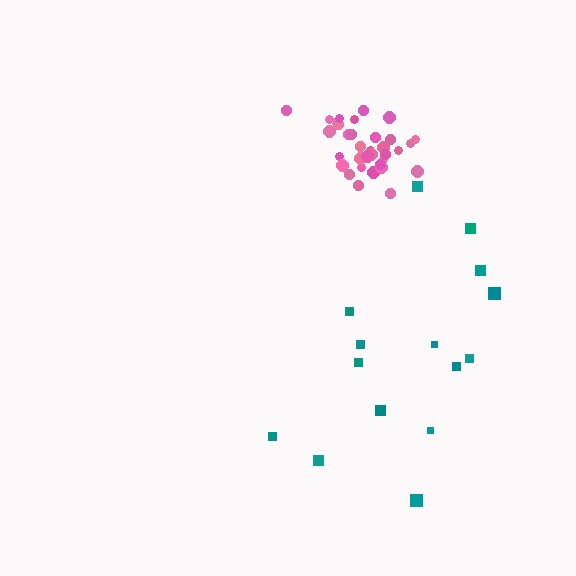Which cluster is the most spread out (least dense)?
Teal.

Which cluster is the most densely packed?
Pink.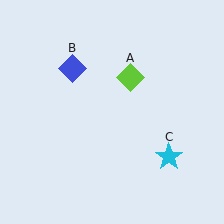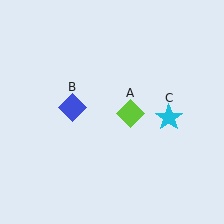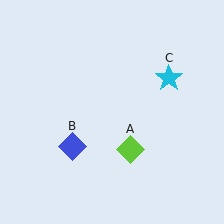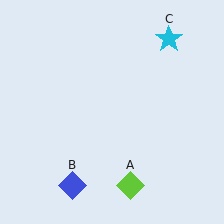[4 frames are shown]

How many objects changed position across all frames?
3 objects changed position: lime diamond (object A), blue diamond (object B), cyan star (object C).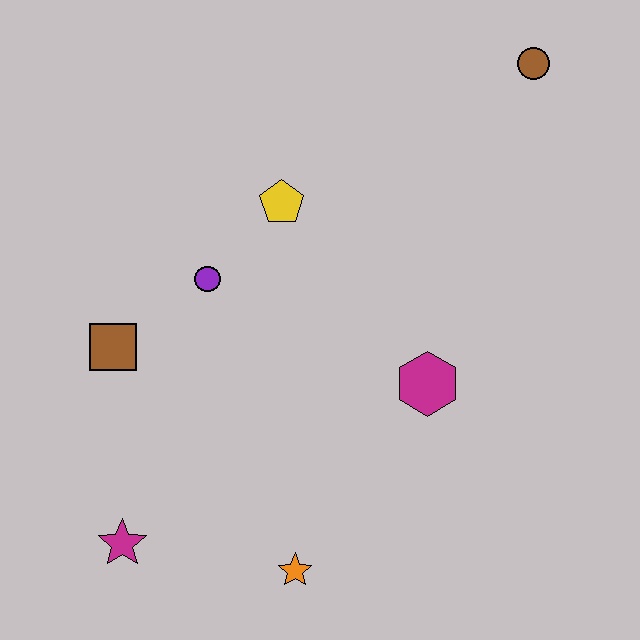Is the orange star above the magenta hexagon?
No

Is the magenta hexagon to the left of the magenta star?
No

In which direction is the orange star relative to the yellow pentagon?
The orange star is below the yellow pentagon.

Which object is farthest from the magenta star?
The brown circle is farthest from the magenta star.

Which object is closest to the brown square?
The purple circle is closest to the brown square.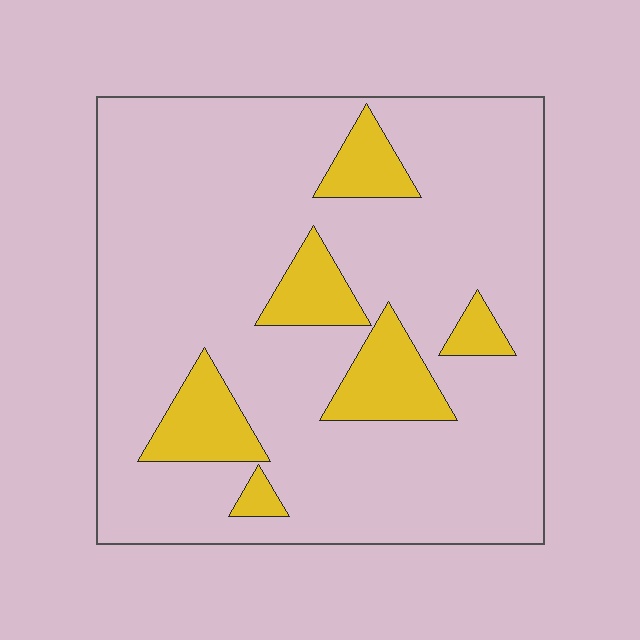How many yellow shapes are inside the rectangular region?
6.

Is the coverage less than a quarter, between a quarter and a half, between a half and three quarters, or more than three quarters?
Less than a quarter.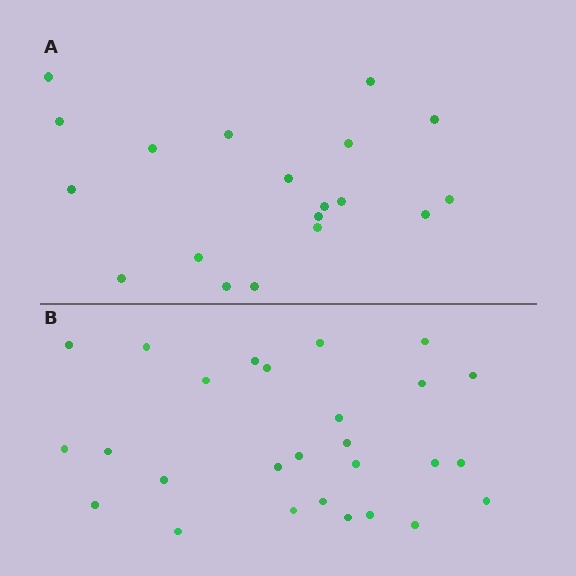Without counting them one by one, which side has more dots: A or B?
Region B (the bottom region) has more dots.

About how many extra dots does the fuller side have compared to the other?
Region B has roughly 8 or so more dots than region A.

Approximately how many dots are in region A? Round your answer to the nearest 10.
About 20 dots. (The exact count is 19, which rounds to 20.)